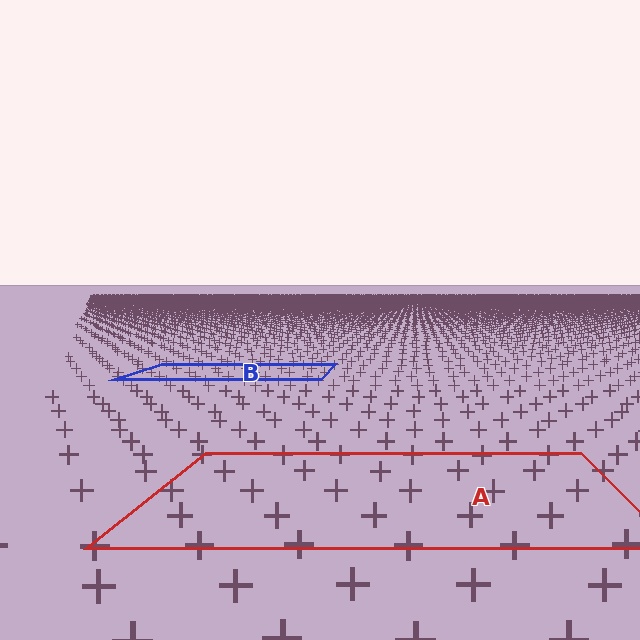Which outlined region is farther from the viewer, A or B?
Region B is farther from the viewer — the texture elements inside it appear smaller and more densely packed.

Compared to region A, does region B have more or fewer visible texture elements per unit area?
Region B has more texture elements per unit area — they are packed more densely because it is farther away.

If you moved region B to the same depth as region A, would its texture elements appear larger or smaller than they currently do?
They would appear larger. At a closer depth, the same texture elements are projected at a bigger on-screen size.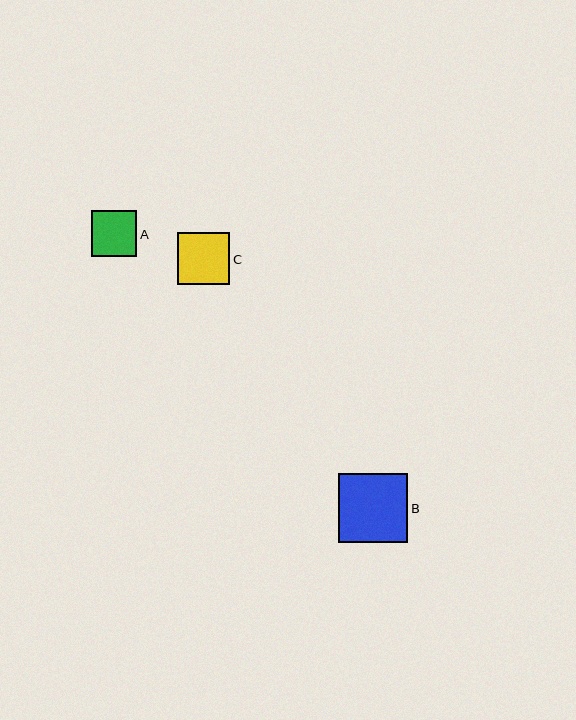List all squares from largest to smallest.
From largest to smallest: B, C, A.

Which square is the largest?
Square B is the largest with a size of approximately 69 pixels.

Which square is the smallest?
Square A is the smallest with a size of approximately 46 pixels.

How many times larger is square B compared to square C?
Square B is approximately 1.3 times the size of square C.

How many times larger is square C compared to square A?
Square C is approximately 1.1 times the size of square A.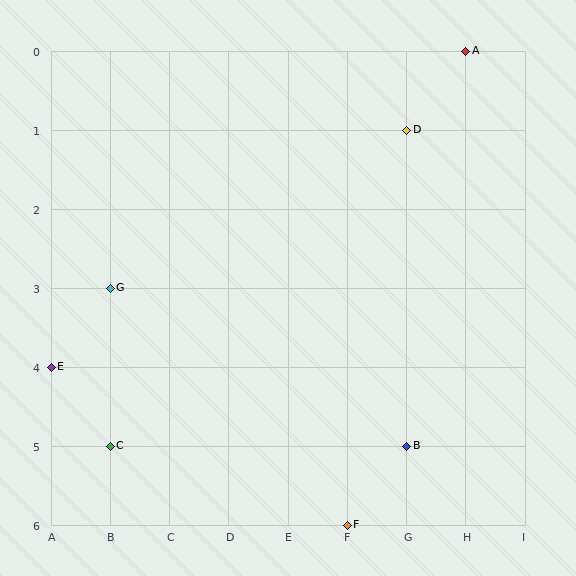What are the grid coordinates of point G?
Point G is at grid coordinates (B, 3).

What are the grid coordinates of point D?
Point D is at grid coordinates (G, 1).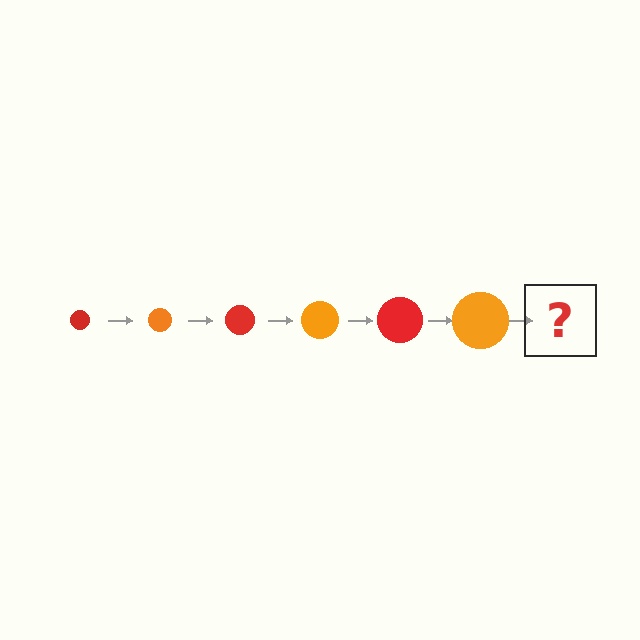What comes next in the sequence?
The next element should be a red circle, larger than the previous one.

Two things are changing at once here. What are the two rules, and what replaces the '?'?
The two rules are that the circle grows larger each step and the color cycles through red and orange. The '?' should be a red circle, larger than the previous one.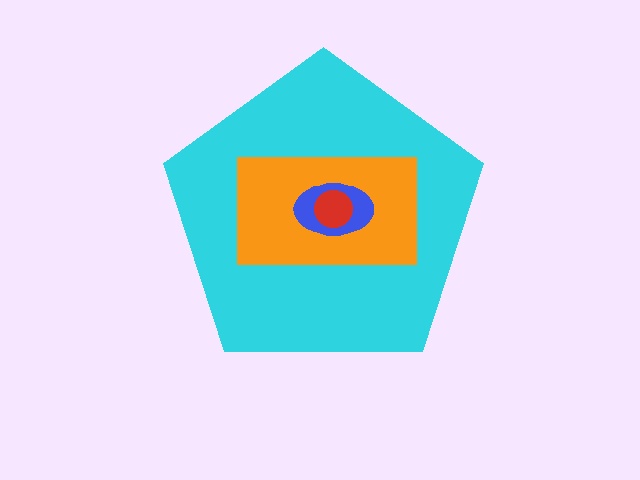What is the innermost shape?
The red circle.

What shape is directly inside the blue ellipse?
The red circle.